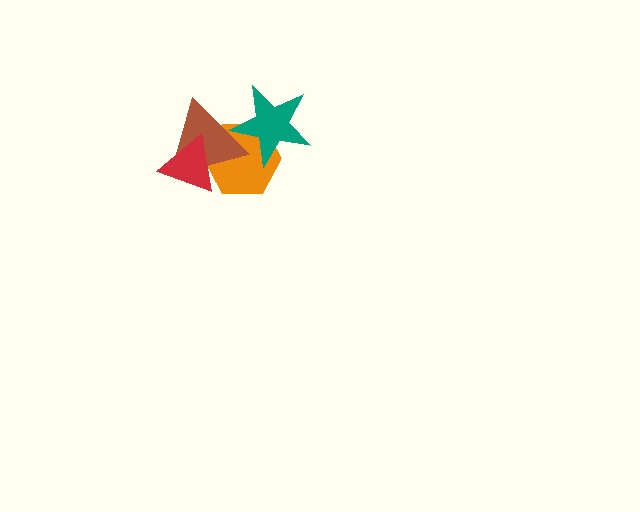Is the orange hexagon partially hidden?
Yes, it is partially covered by another shape.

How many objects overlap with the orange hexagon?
3 objects overlap with the orange hexagon.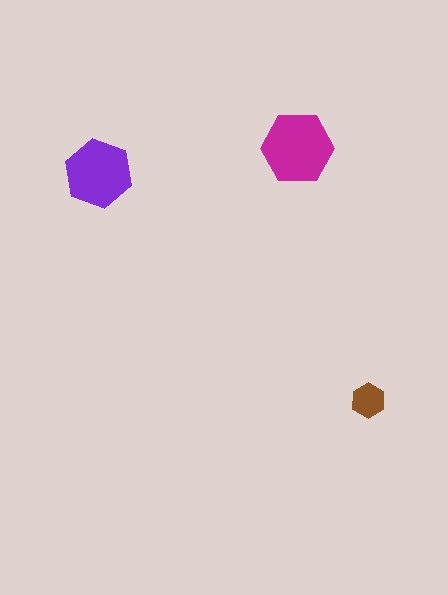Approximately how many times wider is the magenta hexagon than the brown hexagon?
About 2 times wider.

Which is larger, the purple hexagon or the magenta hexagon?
The magenta one.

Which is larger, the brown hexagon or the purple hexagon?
The purple one.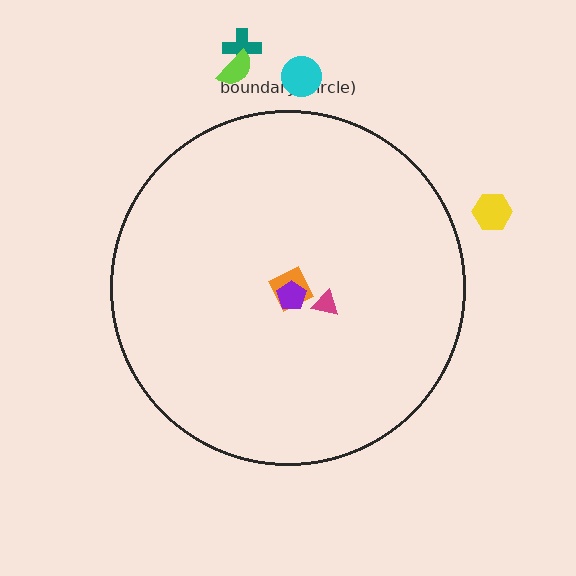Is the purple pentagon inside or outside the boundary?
Inside.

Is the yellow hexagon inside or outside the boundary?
Outside.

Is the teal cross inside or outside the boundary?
Outside.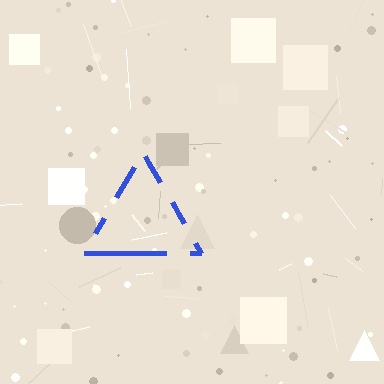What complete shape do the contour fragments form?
The contour fragments form a triangle.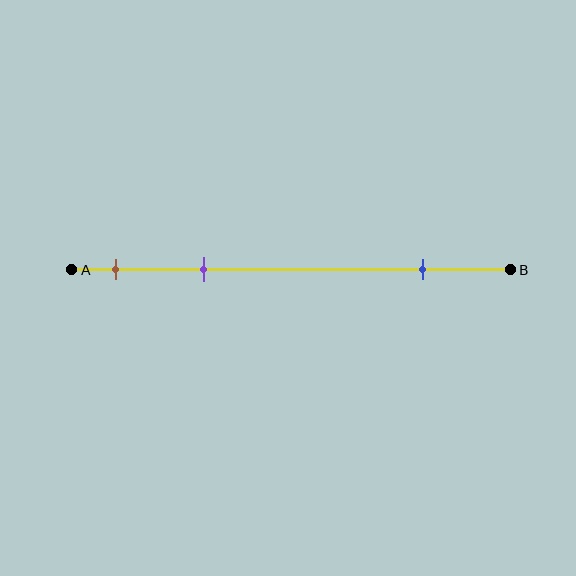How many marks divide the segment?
There are 3 marks dividing the segment.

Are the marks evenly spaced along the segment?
No, the marks are not evenly spaced.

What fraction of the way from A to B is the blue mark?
The blue mark is approximately 80% (0.8) of the way from A to B.